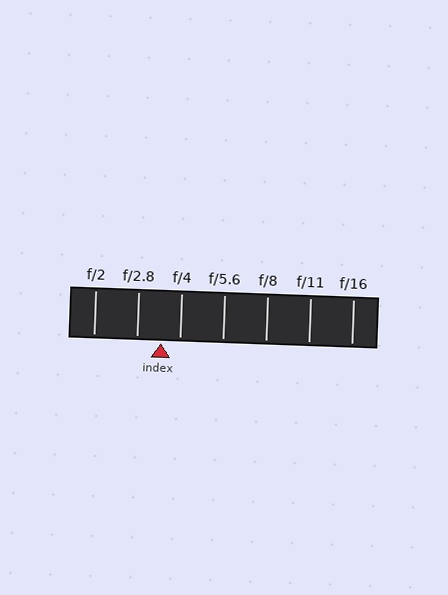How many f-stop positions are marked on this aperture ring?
There are 7 f-stop positions marked.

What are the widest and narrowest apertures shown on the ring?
The widest aperture shown is f/2 and the narrowest is f/16.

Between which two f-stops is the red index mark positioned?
The index mark is between f/2.8 and f/4.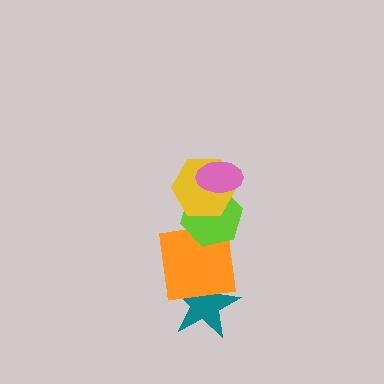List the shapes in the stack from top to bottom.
From top to bottom: the pink ellipse, the yellow hexagon, the lime hexagon, the orange square, the teal star.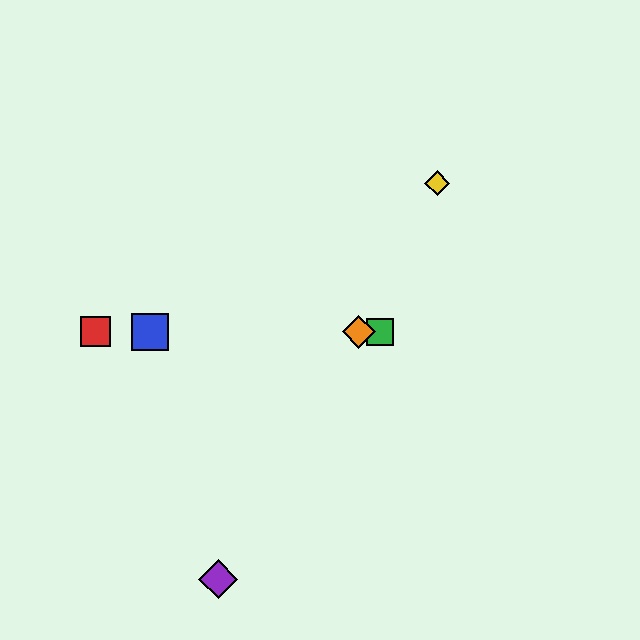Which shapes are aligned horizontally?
The red square, the blue square, the green square, the orange diamond are aligned horizontally.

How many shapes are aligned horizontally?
4 shapes (the red square, the blue square, the green square, the orange diamond) are aligned horizontally.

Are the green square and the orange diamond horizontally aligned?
Yes, both are at y≈332.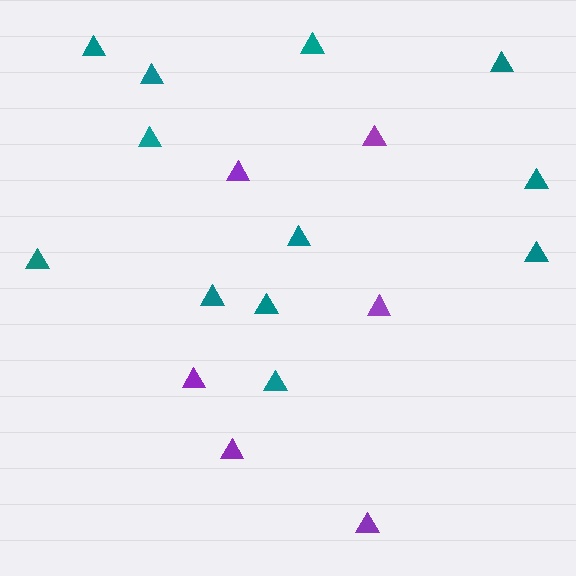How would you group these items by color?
There are 2 groups: one group of teal triangles (12) and one group of purple triangles (6).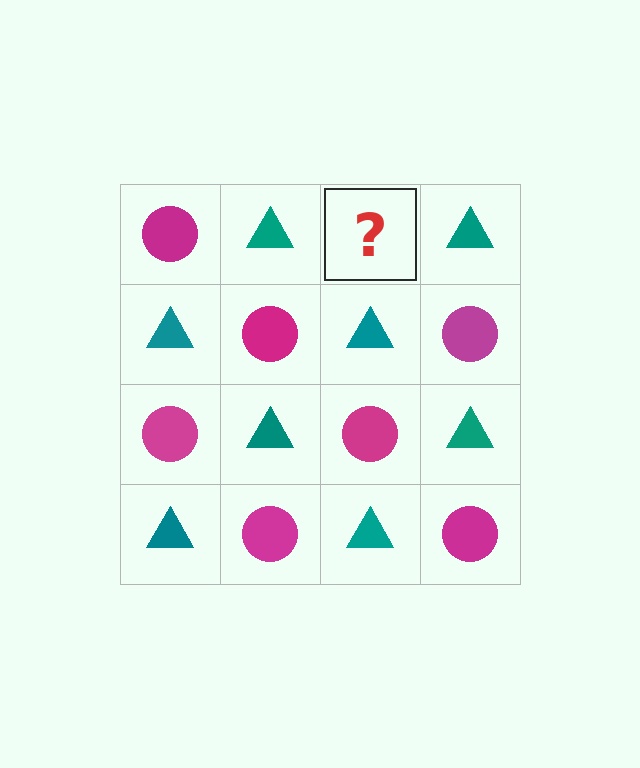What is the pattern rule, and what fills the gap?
The rule is that it alternates magenta circle and teal triangle in a checkerboard pattern. The gap should be filled with a magenta circle.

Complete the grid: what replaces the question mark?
The question mark should be replaced with a magenta circle.